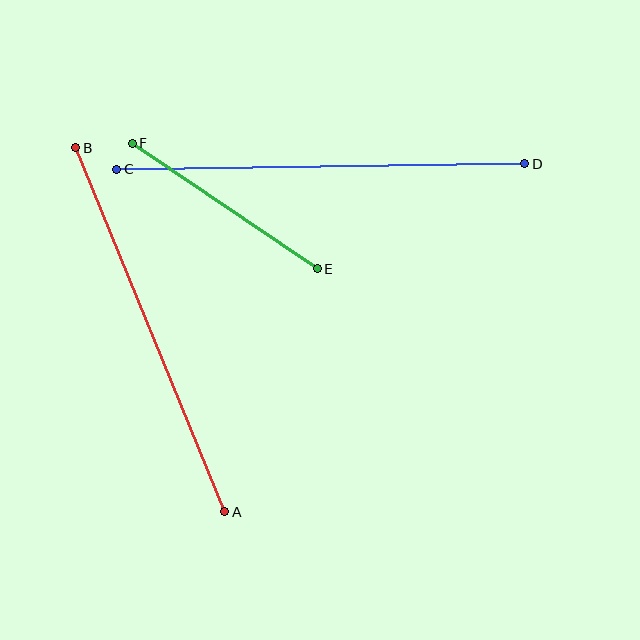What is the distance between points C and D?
The distance is approximately 408 pixels.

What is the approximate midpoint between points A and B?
The midpoint is at approximately (150, 330) pixels.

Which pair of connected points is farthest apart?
Points C and D are farthest apart.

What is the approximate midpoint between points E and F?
The midpoint is at approximately (225, 206) pixels.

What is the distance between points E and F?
The distance is approximately 224 pixels.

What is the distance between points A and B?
The distance is approximately 393 pixels.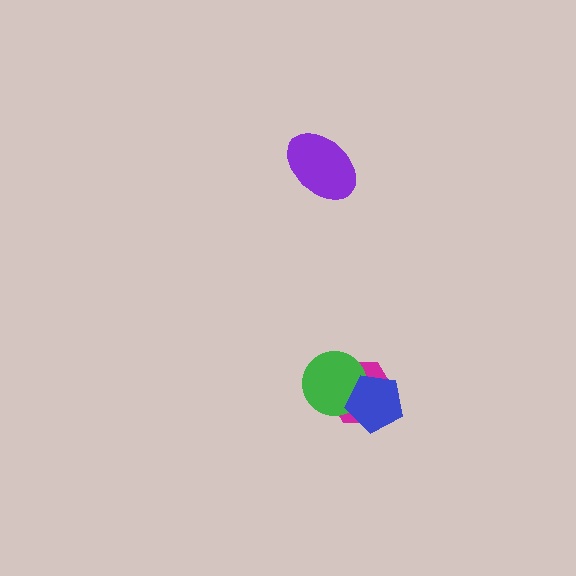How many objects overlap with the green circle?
2 objects overlap with the green circle.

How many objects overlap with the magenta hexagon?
2 objects overlap with the magenta hexagon.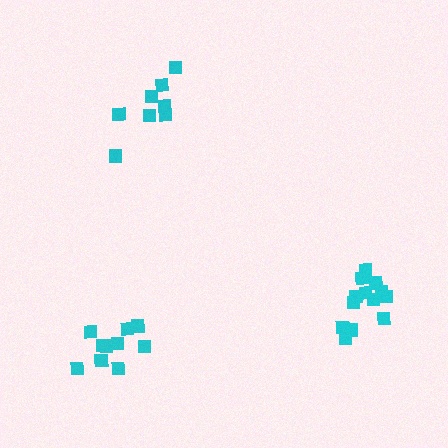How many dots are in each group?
Group 1: 10 dots, Group 2: 8 dots, Group 3: 13 dots (31 total).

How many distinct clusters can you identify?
There are 3 distinct clusters.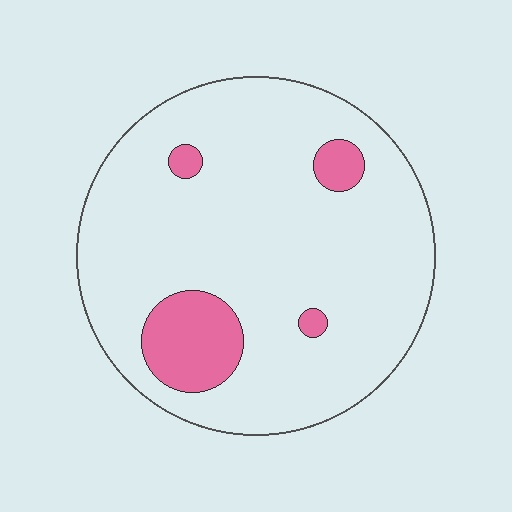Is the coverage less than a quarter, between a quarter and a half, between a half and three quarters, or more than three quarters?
Less than a quarter.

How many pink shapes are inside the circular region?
4.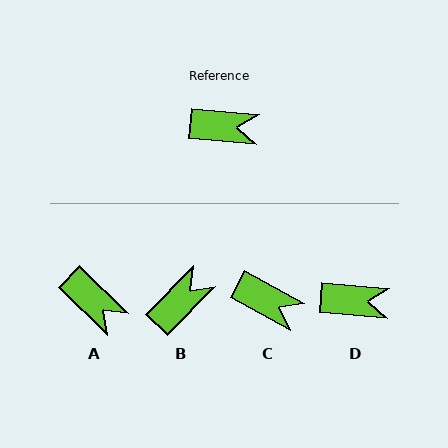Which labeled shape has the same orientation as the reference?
D.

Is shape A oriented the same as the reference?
No, it is off by about 39 degrees.